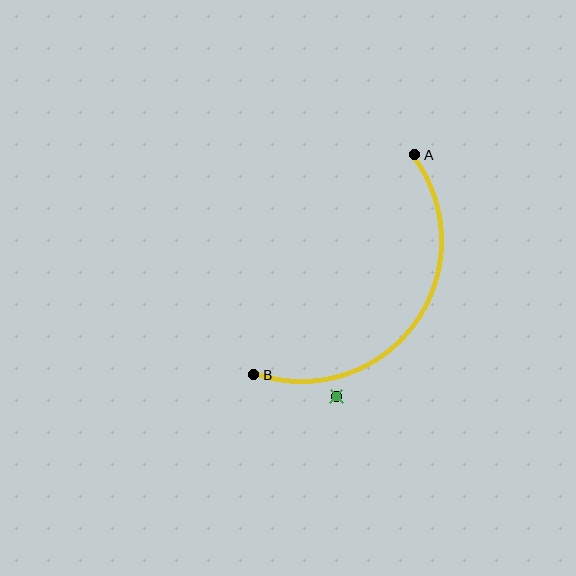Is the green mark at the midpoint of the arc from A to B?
No — the green mark does not lie on the arc at all. It sits slightly outside the curve.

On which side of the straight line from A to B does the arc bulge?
The arc bulges below and to the right of the straight line connecting A and B.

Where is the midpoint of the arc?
The arc midpoint is the point on the curve farthest from the straight line joining A and B. It sits below and to the right of that line.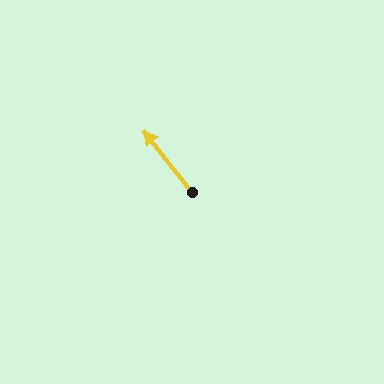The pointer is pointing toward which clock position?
Roughly 11 o'clock.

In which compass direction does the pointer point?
Northwest.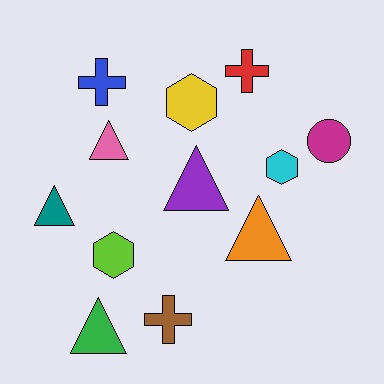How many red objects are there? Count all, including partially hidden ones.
There is 1 red object.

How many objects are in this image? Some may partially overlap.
There are 12 objects.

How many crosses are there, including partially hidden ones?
There are 3 crosses.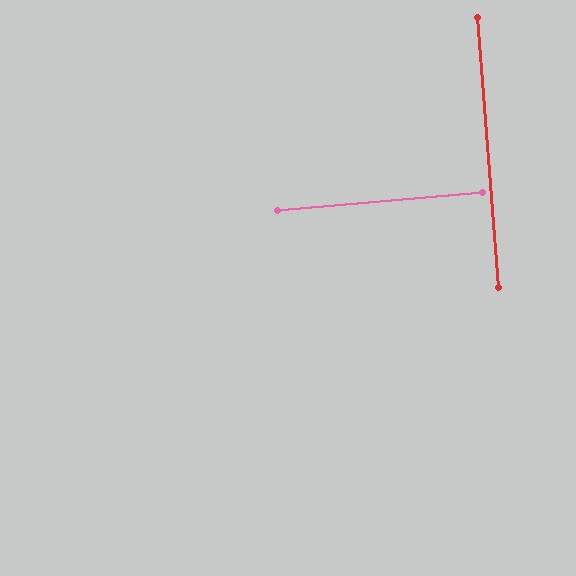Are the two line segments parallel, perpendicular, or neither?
Perpendicular — they meet at approximately 90°.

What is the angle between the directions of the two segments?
Approximately 90 degrees.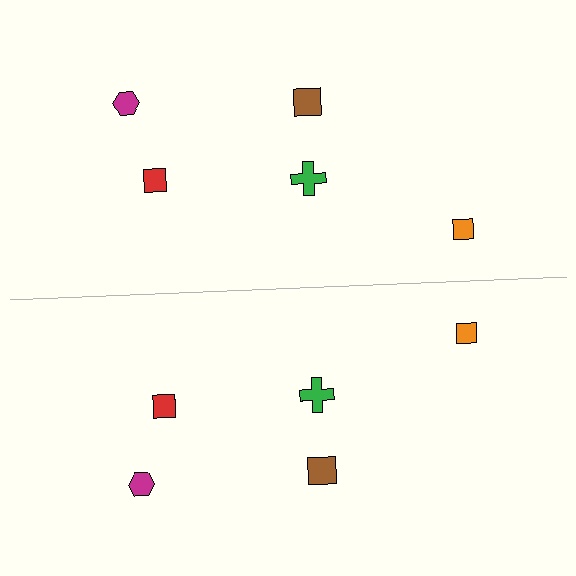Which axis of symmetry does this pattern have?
The pattern has a horizontal axis of symmetry running through the center of the image.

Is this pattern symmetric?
Yes, this pattern has bilateral (reflection) symmetry.